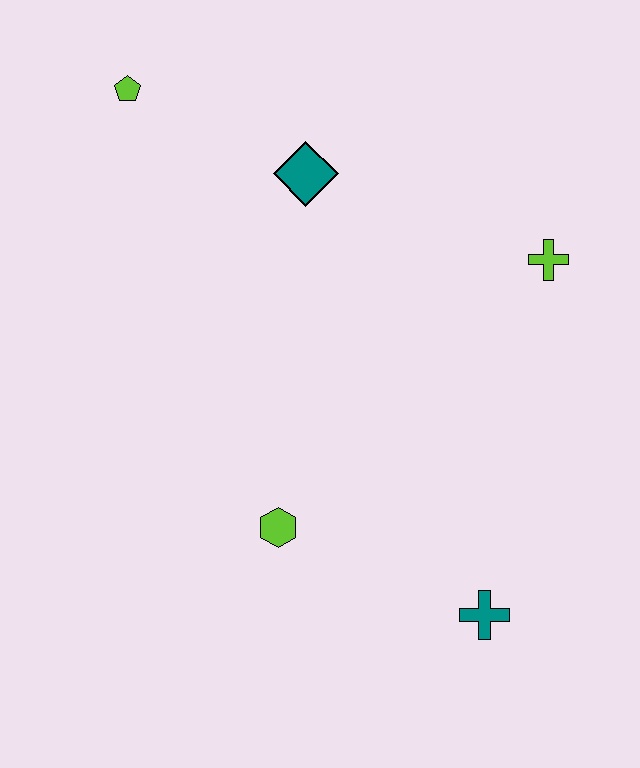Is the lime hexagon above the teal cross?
Yes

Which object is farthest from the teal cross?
The lime pentagon is farthest from the teal cross.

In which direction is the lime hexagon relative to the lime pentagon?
The lime hexagon is below the lime pentagon.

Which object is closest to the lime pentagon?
The teal diamond is closest to the lime pentagon.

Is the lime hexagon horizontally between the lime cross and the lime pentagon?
Yes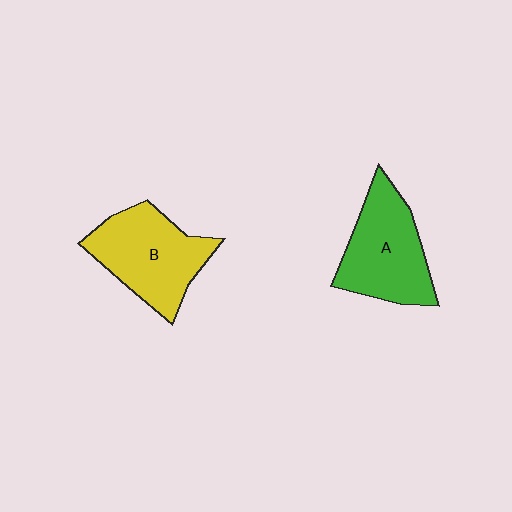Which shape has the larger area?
Shape B (yellow).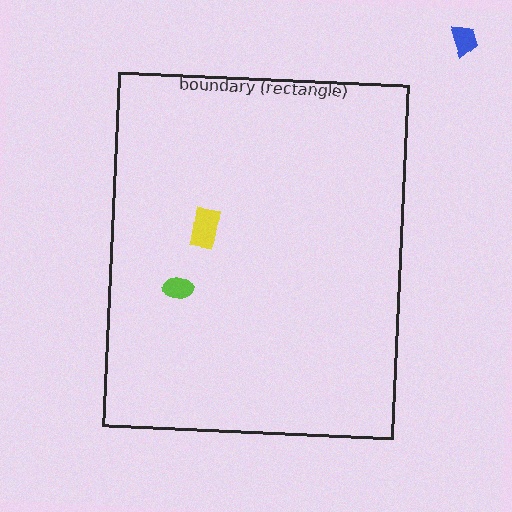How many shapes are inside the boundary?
2 inside, 1 outside.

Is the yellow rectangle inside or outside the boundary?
Inside.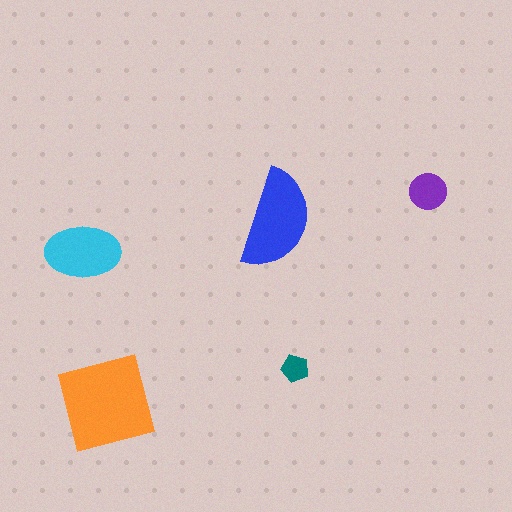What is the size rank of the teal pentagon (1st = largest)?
5th.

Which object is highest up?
The purple circle is topmost.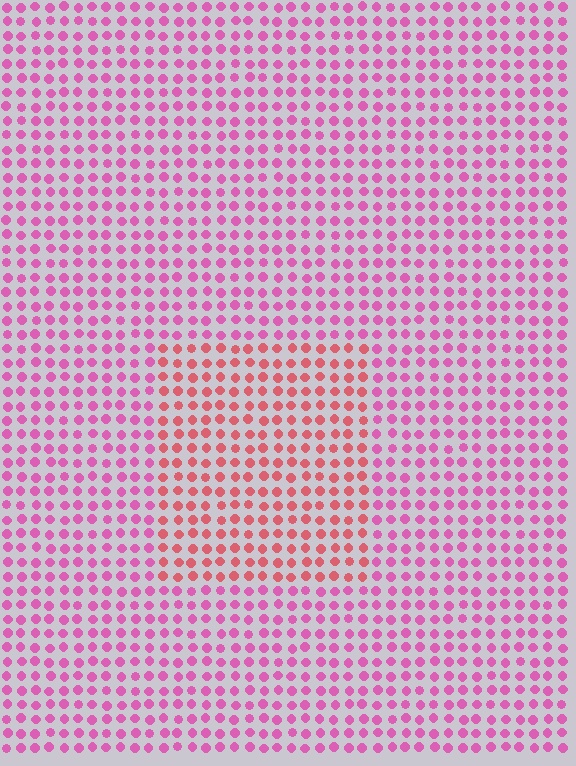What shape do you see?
I see a rectangle.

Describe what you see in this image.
The image is filled with small pink elements in a uniform arrangement. A rectangle-shaped region is visible where the elements are tinted to a slightly different hue, forming a subtle color boundary.